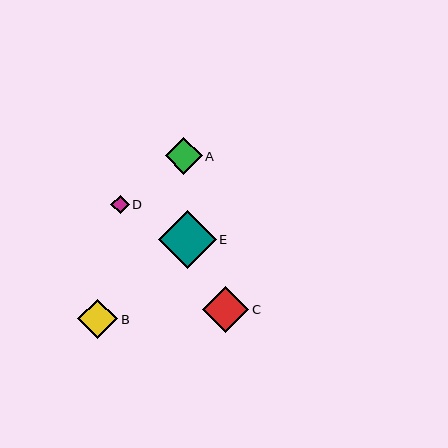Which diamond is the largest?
Diamond E is the largest with a size of approximately 58 pixels.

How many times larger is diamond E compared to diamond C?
Diamond E is approximately 1.2 times the size of diamond C.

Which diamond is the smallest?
Diamond D is the smallest with a size of approximately 18 pixels.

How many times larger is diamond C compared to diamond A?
Diamond C is approximately 1.3 times the size of diamond A.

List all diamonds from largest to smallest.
From largest to smallest: E, C, B, A, D.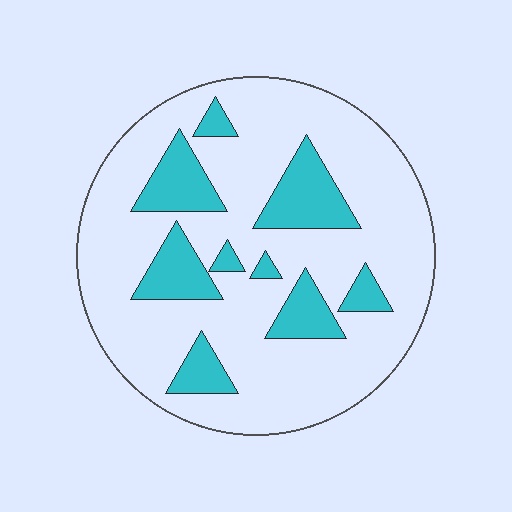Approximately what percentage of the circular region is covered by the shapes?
Approximately 20%.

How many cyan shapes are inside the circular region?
9.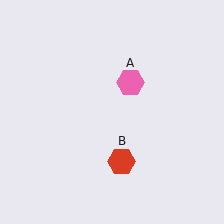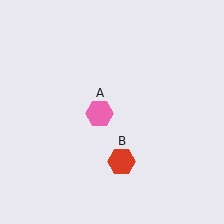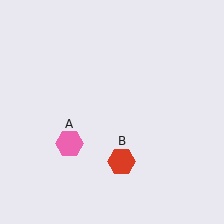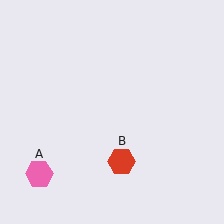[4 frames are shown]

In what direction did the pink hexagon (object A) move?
The pink hexagon (object A) moved down and to the left.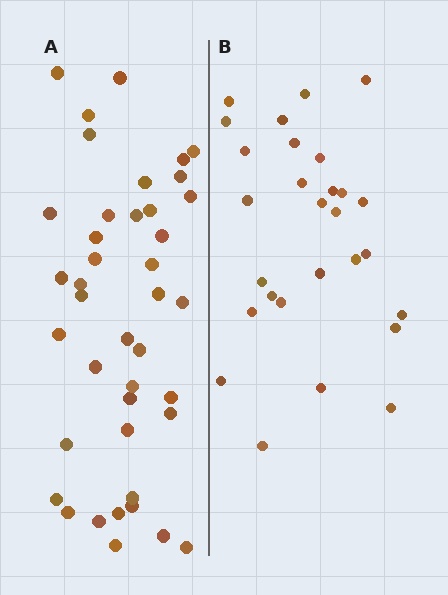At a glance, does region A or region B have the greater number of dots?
Region A (the left region) has more dots.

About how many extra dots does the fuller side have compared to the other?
Region A has approximately 15 more dots than region B.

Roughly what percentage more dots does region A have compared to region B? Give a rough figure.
About 45% more.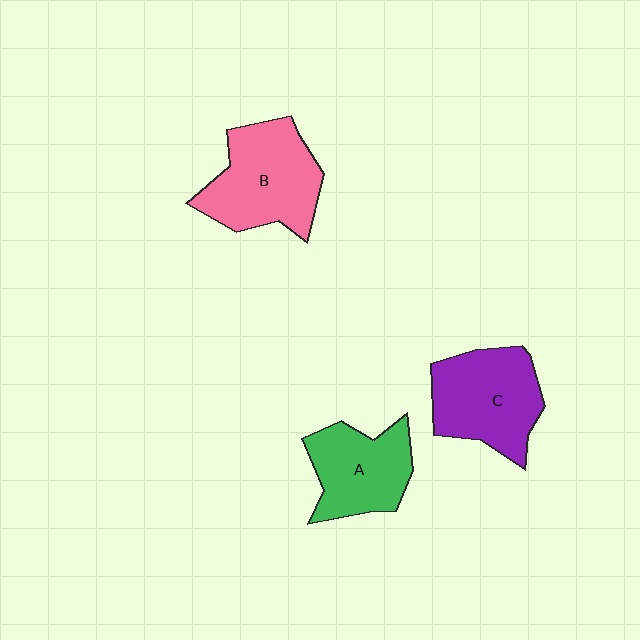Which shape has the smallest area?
Shape A (green).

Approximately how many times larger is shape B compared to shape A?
Approximately 1.3 times.